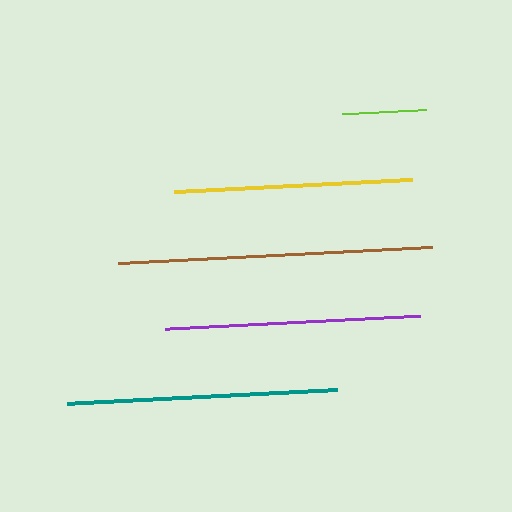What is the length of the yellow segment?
The yellow segment is approximately 239 pixels long.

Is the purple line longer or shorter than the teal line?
The teal line is longer than the purple line.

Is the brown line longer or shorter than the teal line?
The brown line is longer than the teal line.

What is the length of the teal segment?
The teal segment is approximately 271 pixels long.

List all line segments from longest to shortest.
From longest to shortest: brown, teal, purple, yellow, lime.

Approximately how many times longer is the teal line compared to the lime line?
The teal line is approximately 3.2 times the length of the lime line.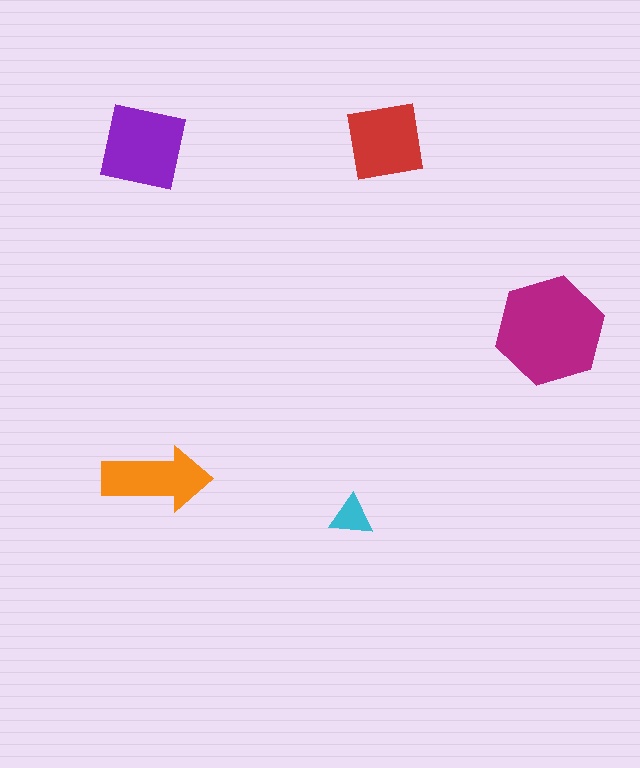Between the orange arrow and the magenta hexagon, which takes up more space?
The magenta hexagon.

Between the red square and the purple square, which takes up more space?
The purple square.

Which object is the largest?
The magenta hexagon.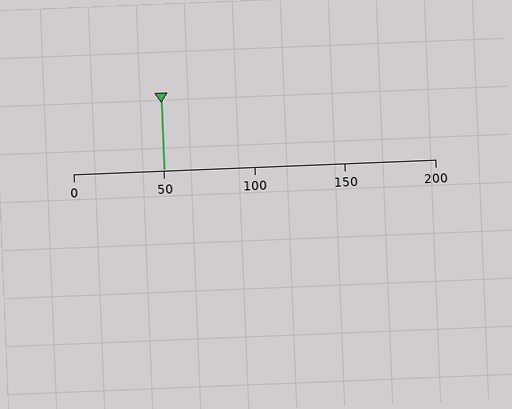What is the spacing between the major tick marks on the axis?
The major ticks are spaced 50 apart.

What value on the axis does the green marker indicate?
The marker indicates approximately 50.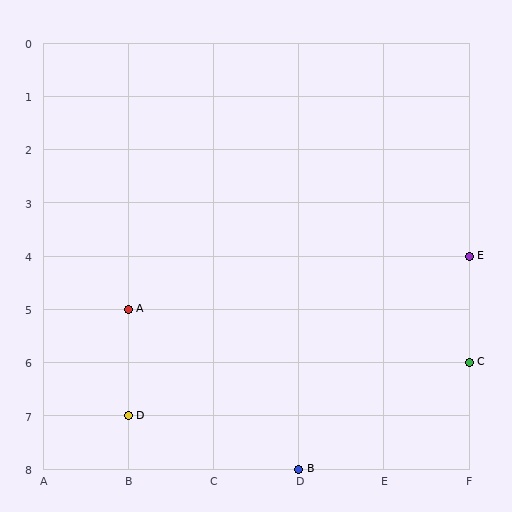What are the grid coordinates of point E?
Point E is at grid coordinates (F, 4).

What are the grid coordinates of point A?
Point A is at grid coordinates (B, 5).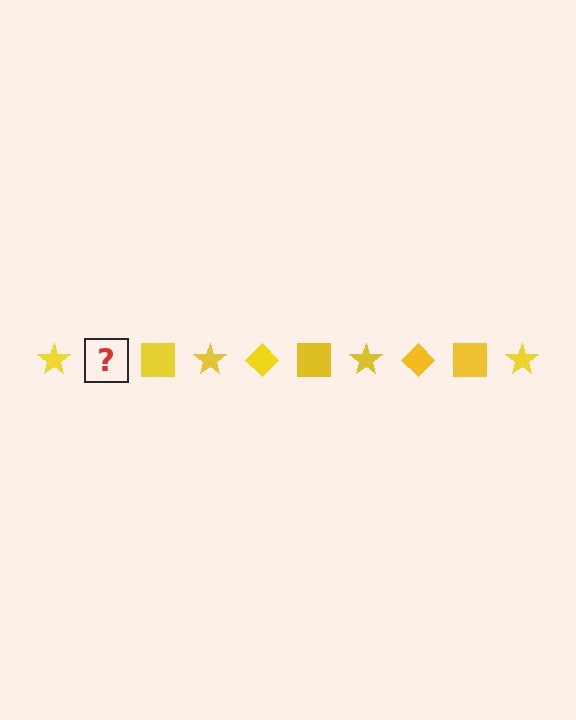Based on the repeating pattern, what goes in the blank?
The blank should be a yellow diamond.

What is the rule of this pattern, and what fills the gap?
The rule is that the pattern cycles through star, diamond, square shapes in yellow. The gap should be filled with a yellow diamond.